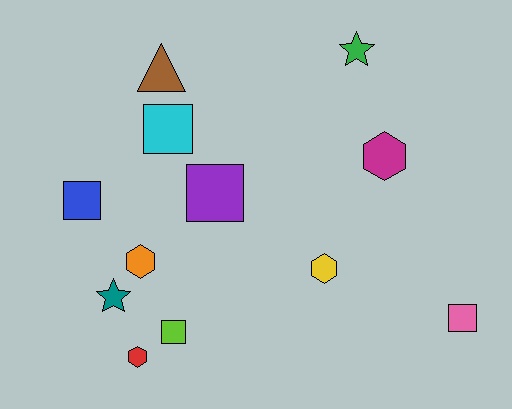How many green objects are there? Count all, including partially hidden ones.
There is 1 green object.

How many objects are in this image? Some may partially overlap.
There are 12 objects.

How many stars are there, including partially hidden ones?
There are 2 stars.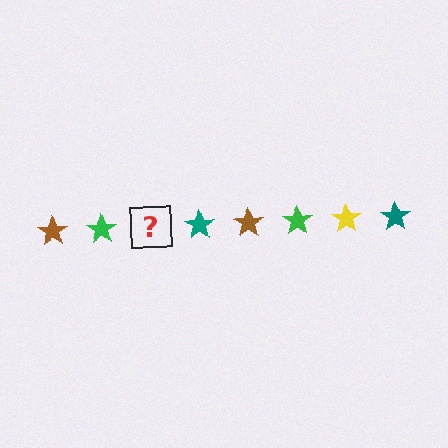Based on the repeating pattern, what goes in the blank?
The blank should be a yellow star.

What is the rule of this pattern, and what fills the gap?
The rule is that the pattern cycles through brown, green, yellow, teal stars. The gap should be filled with a yellow star.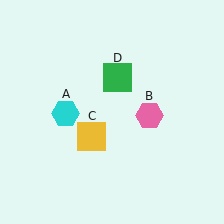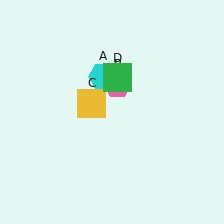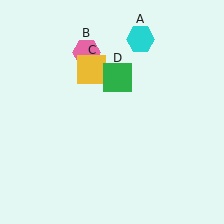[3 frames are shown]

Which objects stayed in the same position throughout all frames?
Green square (object D) remained stationary.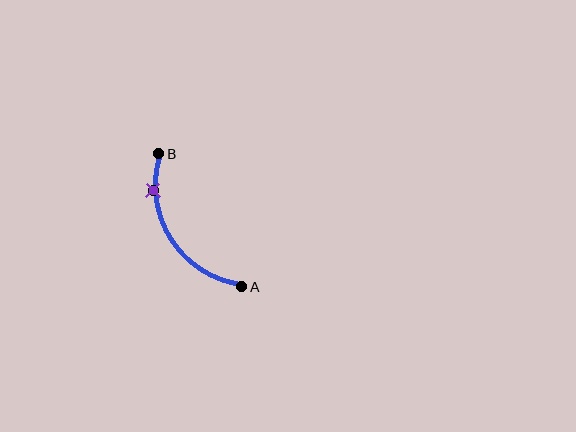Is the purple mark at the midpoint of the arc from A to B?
No. The purple mark lies on the arc but is closer to endpoint B. The arc midpoint would be at the point on the curve equidistant along the arc from both A and B.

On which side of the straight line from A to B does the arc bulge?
The arc bulges to the left of the straight line connecting A and B.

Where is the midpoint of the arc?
The arc midpoint is the point on the curve farthest from the straight line joining A and B. It sits to the left of that line.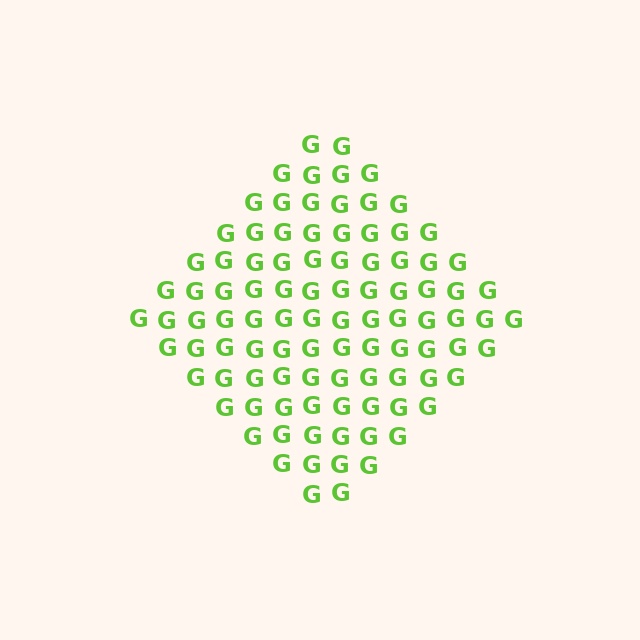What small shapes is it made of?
It is made of small letter G's.